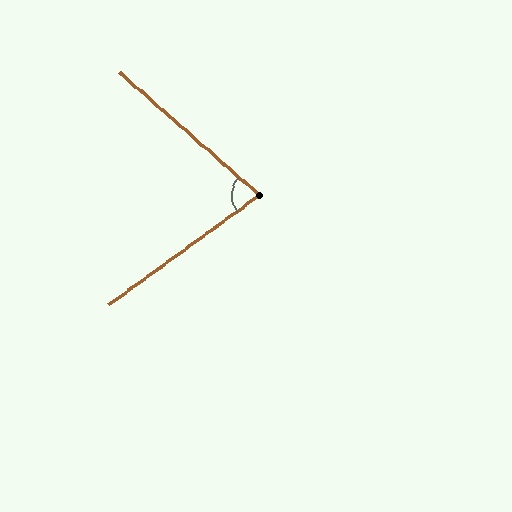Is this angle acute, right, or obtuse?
It is acute.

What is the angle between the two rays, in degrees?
Approximately 77 degrees.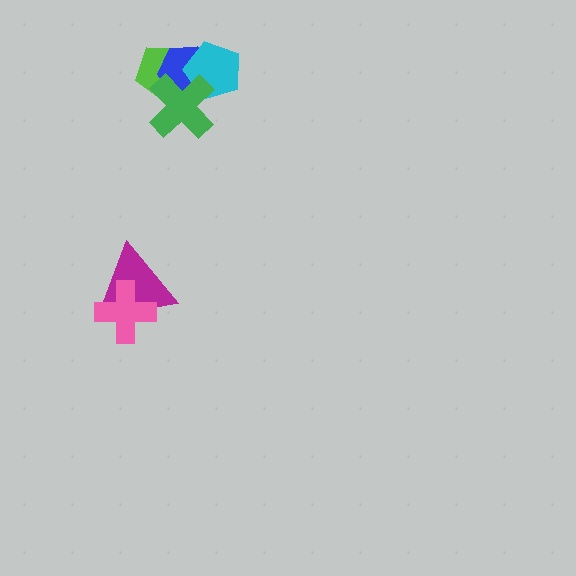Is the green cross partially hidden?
No, no other shape covers it.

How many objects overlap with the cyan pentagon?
3 objects overlap with the cyan pentagon.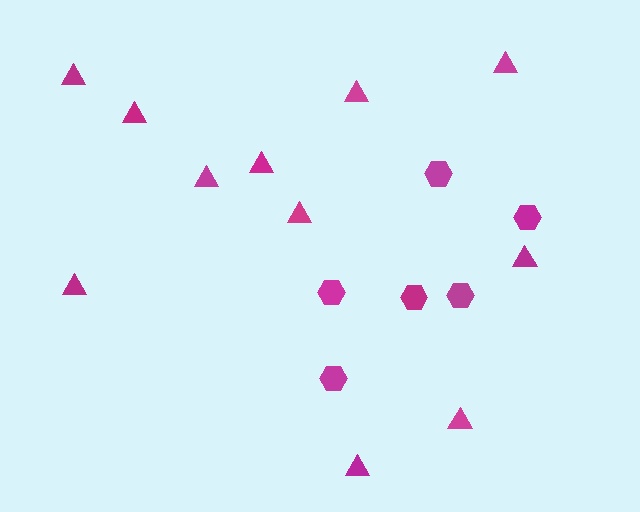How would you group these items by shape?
There are 2 groups: one group of triangles (11) and one group of hexagons (6).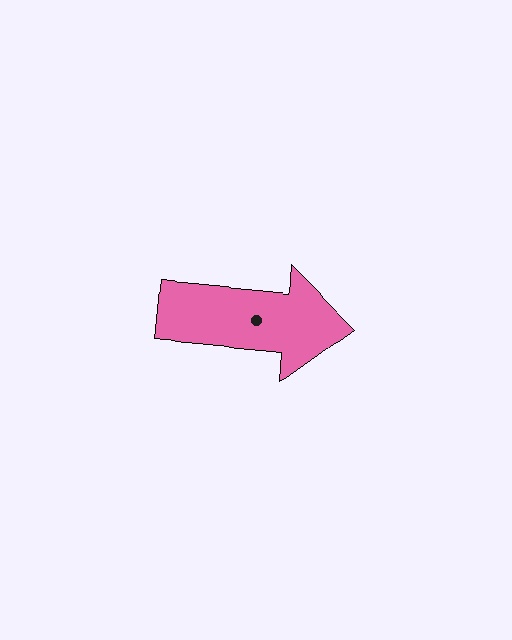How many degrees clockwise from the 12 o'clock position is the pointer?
Approximately 95 degrees.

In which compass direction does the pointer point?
East.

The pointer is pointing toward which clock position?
Roughly 3 o'clock.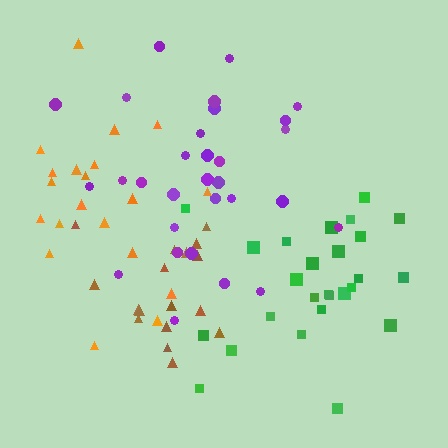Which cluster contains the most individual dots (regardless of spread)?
Purple (30).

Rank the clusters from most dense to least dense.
brown, green, orange, purple.